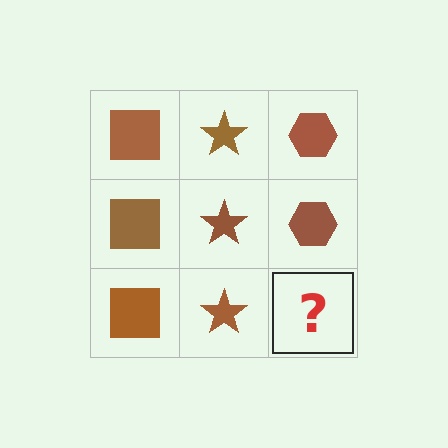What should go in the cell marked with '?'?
The missing cell should contain a brown hexagon.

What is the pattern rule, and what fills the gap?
The rule is that each column has a consistent shape. The gap should be filled with a brown hexagon.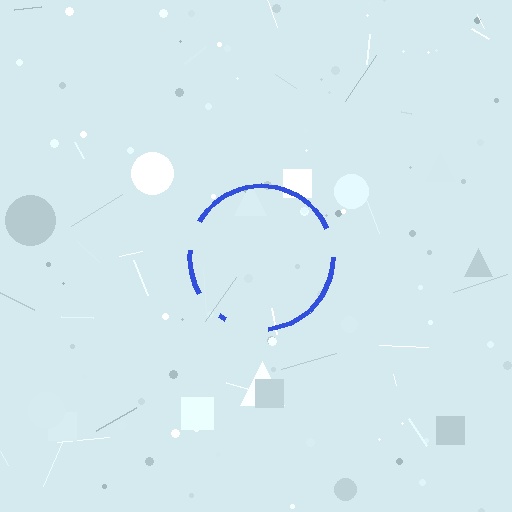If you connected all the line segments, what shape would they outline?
They would outline a circle.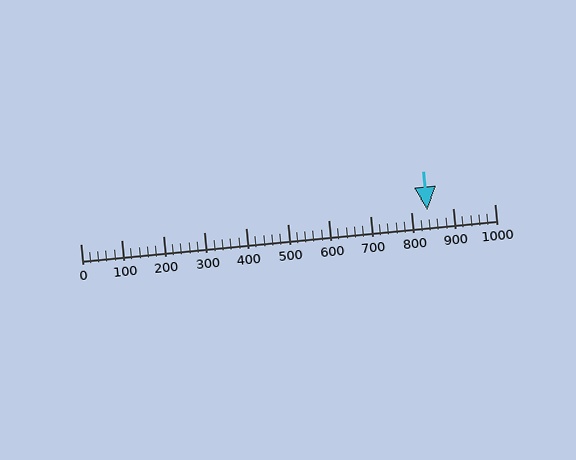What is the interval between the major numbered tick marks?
The major tick marks are spaced 100 units apart.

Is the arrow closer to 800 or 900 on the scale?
The arrow is closer to 800.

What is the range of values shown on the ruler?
The ruler shows values from 0 to 1000.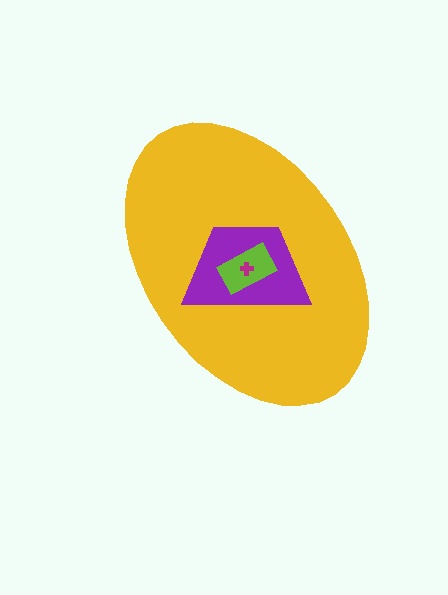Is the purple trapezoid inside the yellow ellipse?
Yes.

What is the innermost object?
The magenta cross.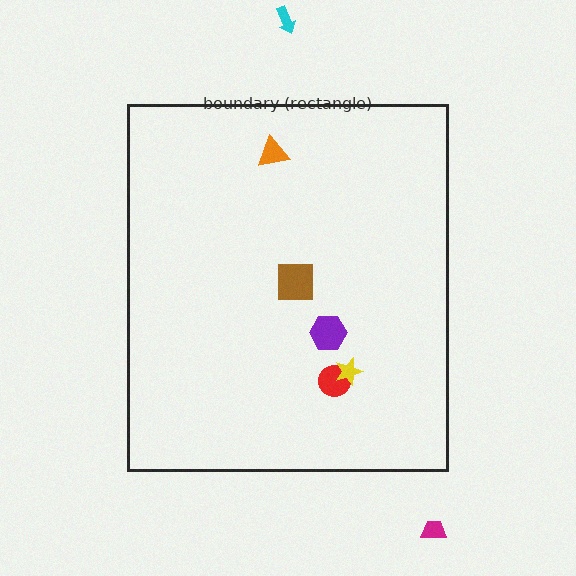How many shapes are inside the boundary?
5 inside, 2 outside.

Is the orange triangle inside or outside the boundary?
Inside.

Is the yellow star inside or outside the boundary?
Inside.